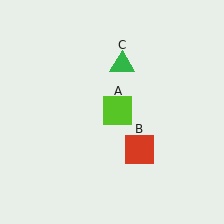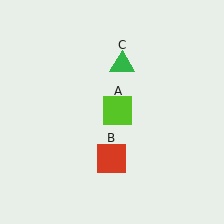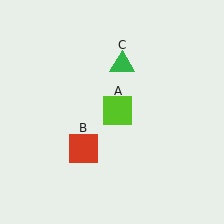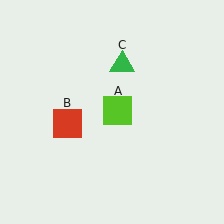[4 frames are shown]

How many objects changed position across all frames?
1 object changed position: red square (object B).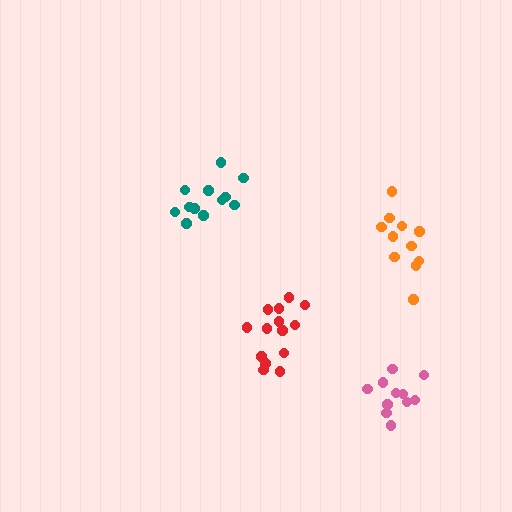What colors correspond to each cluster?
The clusters are colored: teal, red, orange, pink.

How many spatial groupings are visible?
There are 4 spatial groupings.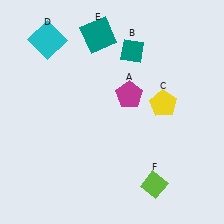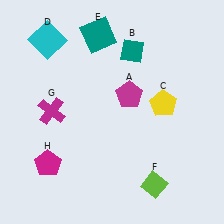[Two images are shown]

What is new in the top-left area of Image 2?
A magenta cross (G) was added in the top-left area of Image 2.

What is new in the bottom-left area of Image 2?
A magenta pentagon (H) was added in the bottom-left area of Image 2.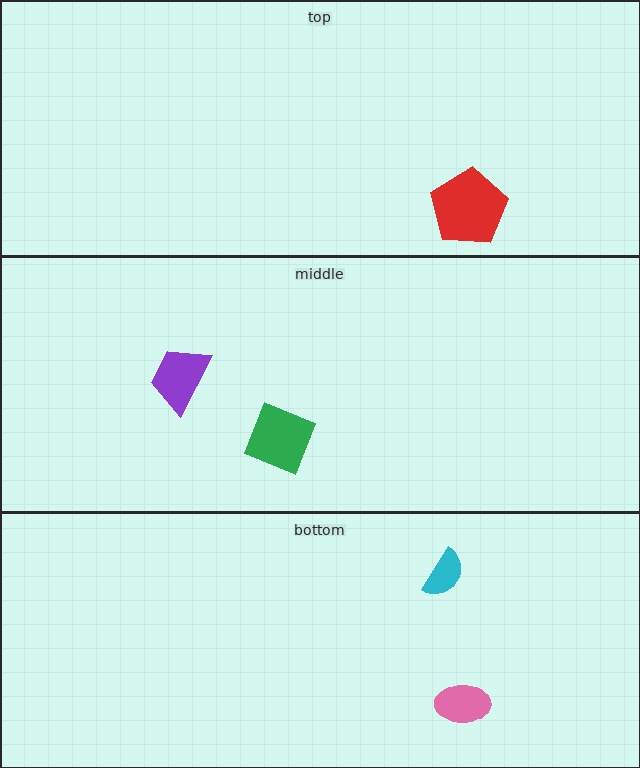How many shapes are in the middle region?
2.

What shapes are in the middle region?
The green square, the purple trapezoid.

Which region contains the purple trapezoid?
The middle region.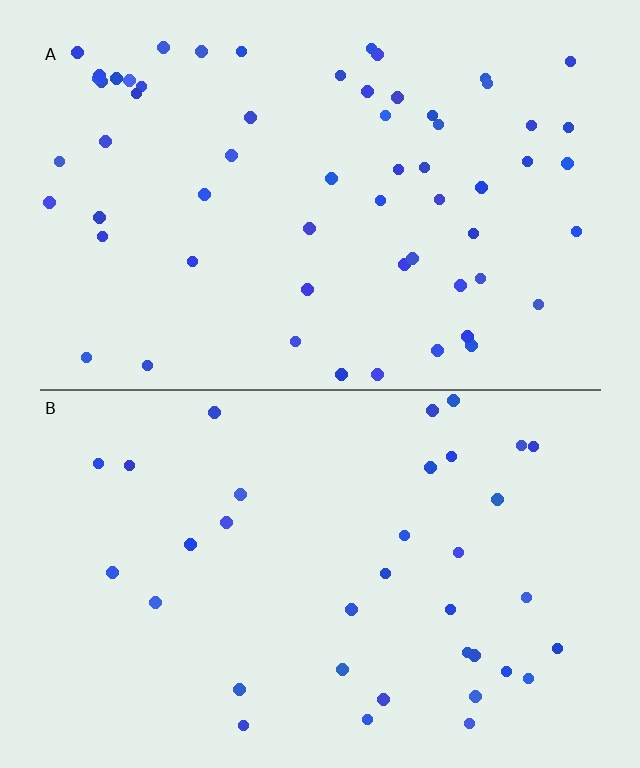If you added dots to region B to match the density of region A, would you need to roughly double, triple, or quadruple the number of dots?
Approximately double.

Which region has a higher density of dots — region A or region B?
A (the top).